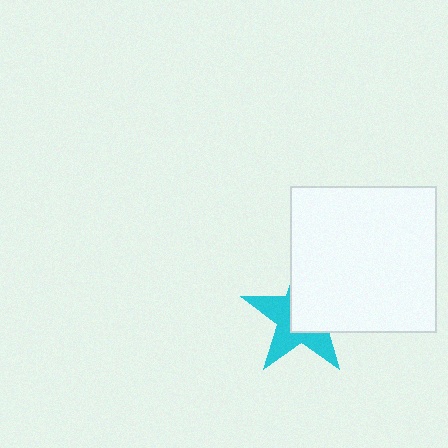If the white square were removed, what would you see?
You would see the complete cyan star.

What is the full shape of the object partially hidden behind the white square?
The partially hidden object is a cyan star.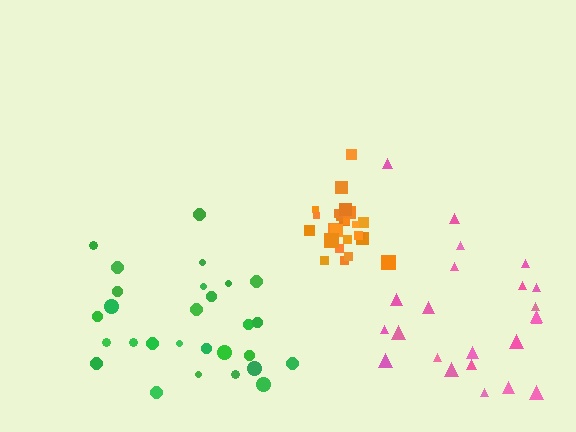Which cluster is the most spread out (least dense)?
Pink.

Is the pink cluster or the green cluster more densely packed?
Green.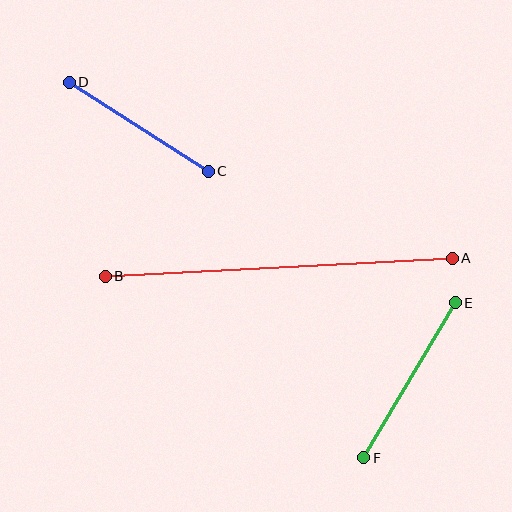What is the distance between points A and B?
The distance is approximately 347 pixels.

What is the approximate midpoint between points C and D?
The midpoint is at approximately (139, 127) pixels.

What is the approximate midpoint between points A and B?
The midpoint is at approximately (279, 267) pixels.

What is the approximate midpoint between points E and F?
The midpoint is at approximately (409, 380) pixels.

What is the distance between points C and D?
The distance is approximately 165 pixels.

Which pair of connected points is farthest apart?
Points A and B are farthest apart.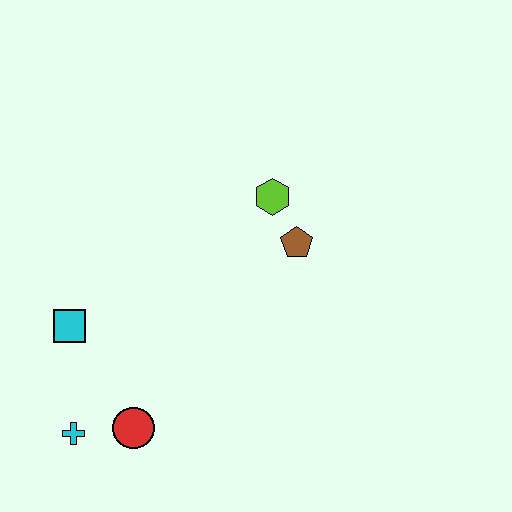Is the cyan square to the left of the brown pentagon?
Yes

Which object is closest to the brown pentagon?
The lime hexagon is closest to the brown pentagon.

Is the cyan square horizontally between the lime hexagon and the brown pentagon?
No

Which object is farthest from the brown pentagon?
The cyan cross is farthest from the brown pentagon.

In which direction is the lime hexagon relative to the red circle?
The lime hexagon is above the red circle.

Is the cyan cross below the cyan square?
Yes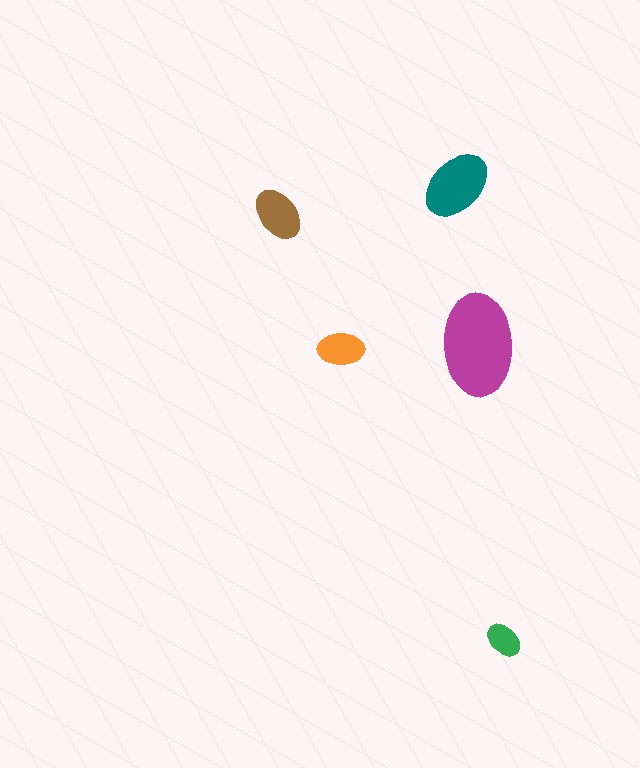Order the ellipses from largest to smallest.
the magenta one, the teal one, the brown one, the orange one, the green one.